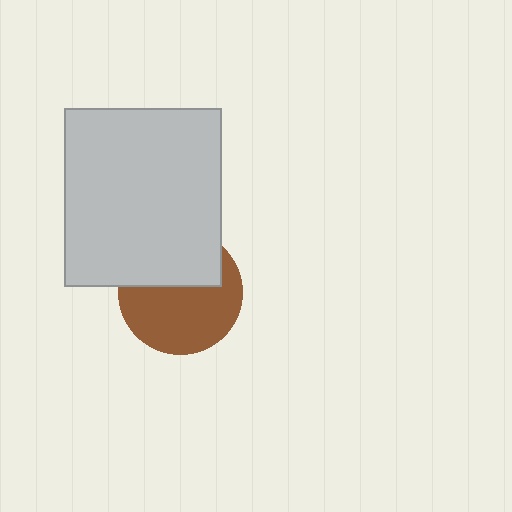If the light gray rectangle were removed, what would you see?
You would see the complete brown circle.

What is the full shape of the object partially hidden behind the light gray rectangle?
The partially hidden object is a brown circle.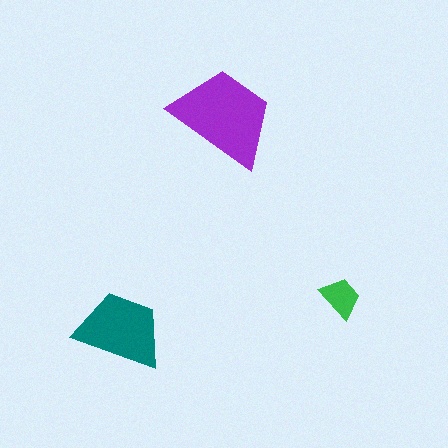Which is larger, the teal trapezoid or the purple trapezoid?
The purple one.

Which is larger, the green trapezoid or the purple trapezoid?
The purple one.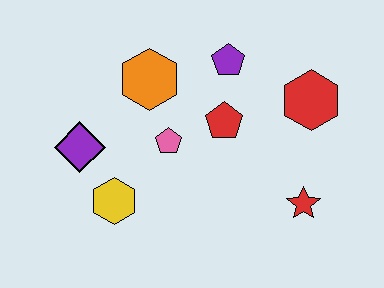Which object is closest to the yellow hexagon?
The purple diamond is closest to the yellow hexagon.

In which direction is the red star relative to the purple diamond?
The red star is to the right of the purple diamond.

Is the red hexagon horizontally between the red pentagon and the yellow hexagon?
No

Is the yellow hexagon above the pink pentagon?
No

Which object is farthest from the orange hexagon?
The red star is farthest from the orange hexagon.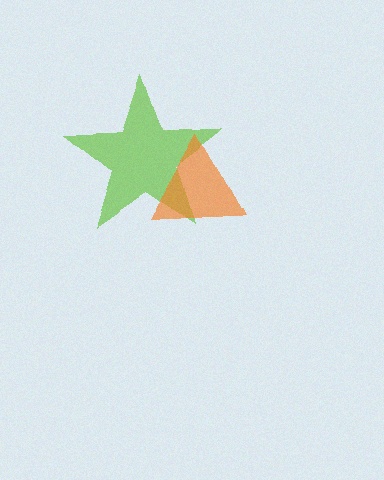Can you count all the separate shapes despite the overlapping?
Yes, there are 2 separate shapes.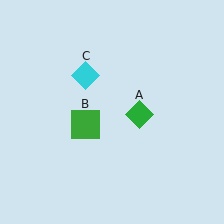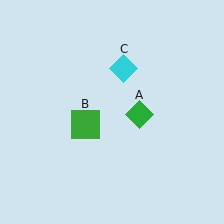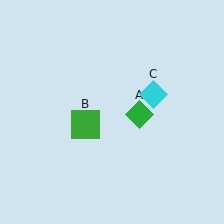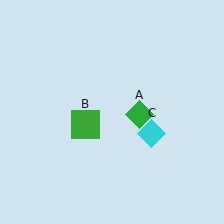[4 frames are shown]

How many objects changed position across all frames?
1 object changed position: cyan diamond (object C).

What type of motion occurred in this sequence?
The cyan diamond (object C) rotated clockwise around the center of the scene.